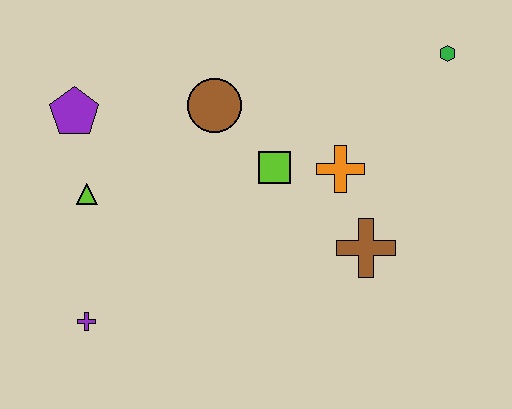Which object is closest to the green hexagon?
The orange cross is closest to the green hexagon.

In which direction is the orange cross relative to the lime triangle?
The orange cross is to the right of the lime triangle.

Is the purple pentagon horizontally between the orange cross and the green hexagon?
No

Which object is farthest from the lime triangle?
The green hexagon is farthest from the lime triangle.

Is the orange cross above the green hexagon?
No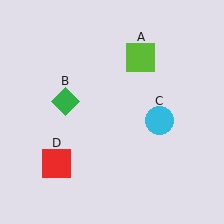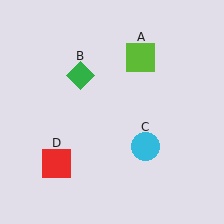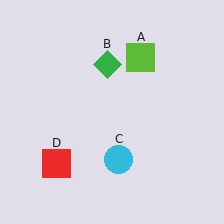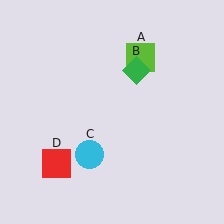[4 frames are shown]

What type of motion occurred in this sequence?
The green diamond (object B), cyan circle (object C) rotated clockwise around the center of the scene.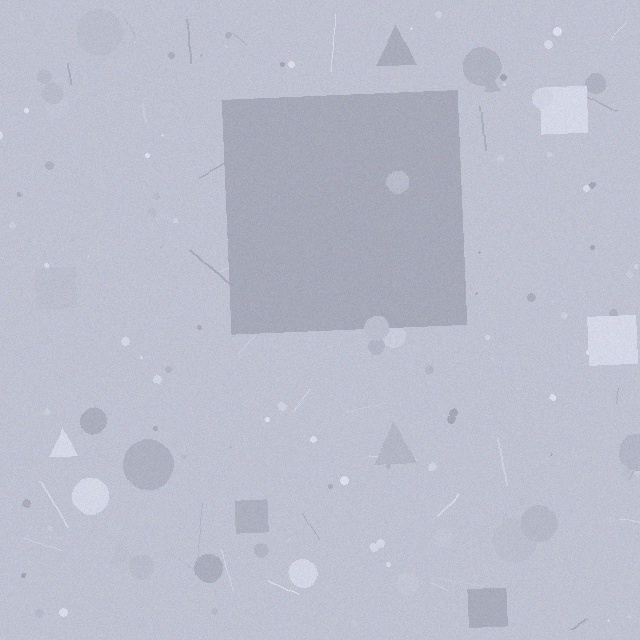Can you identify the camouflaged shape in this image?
The camouflaged shape is a square.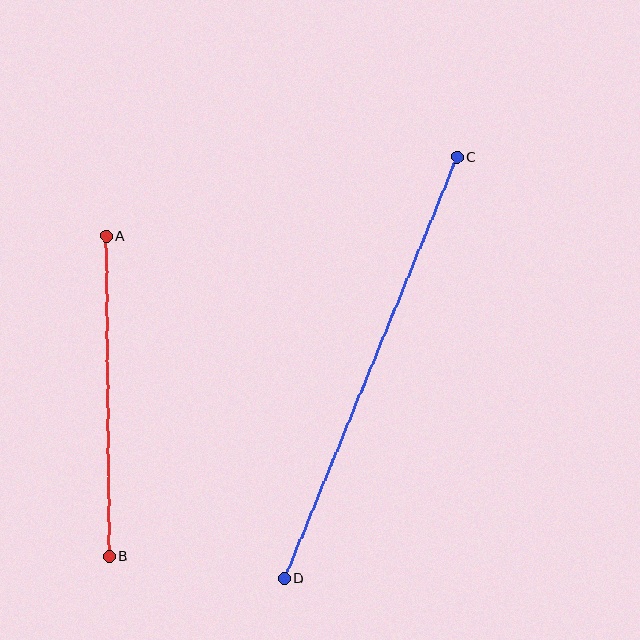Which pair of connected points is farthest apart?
Points C and D are farthest apart.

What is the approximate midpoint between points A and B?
The midpoint is at approximately (107, 396) pixels.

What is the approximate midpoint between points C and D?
The midpoint is at approximately (371, 368) pixels.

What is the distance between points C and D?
The distance is approximately 455 pixels.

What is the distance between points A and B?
The distance is approximately 320 pixels.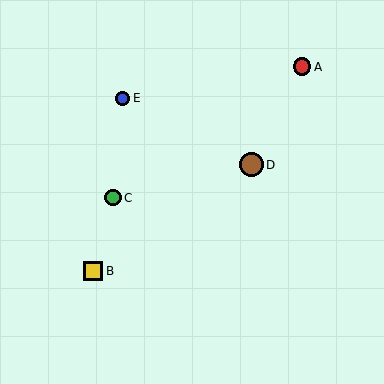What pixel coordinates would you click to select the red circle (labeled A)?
Click at (302, 67) to select the red circle A.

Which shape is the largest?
The brown circle (labeled D) is the largest.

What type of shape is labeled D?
Shape D is a brown circle.